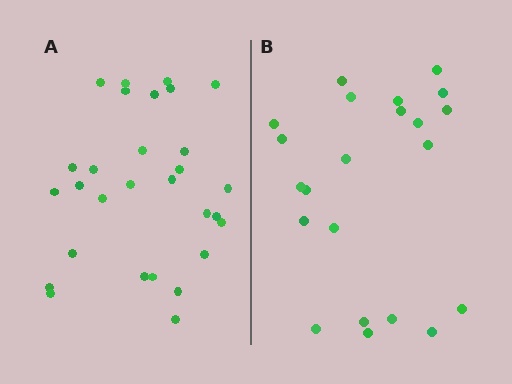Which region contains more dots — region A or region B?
Region A (the left region) has more dots.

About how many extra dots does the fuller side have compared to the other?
Region A has roughly 8 or so more dots than region B.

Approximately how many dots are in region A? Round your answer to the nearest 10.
About 30 dots. (The exact count is 29, which rounds to 30.)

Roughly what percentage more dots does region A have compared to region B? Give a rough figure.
About 30% more.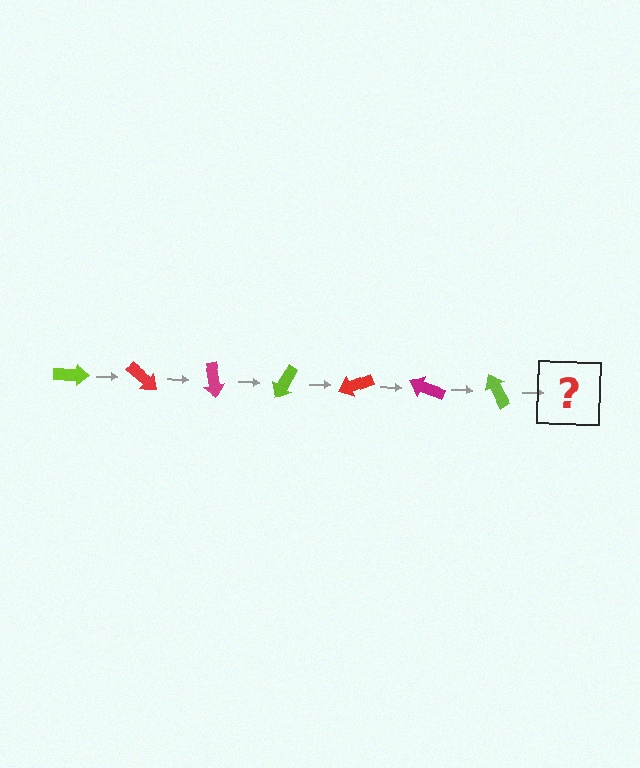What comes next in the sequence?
The next element should be a red arrow, rotated 280 degrees from the start.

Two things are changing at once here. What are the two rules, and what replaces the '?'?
The two rules are that it rotates 40 degrees each step and the color cycles through lime, red, and magenta. The '?' should be a red arrow, rotated 280 degrees from the start.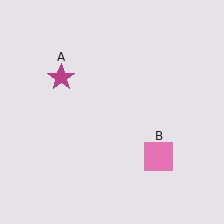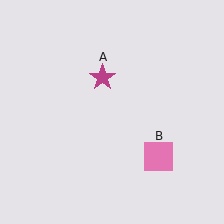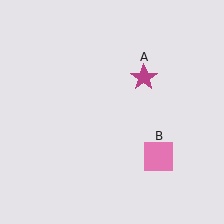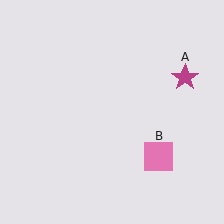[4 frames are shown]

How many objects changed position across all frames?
1 object changed position: magenta star (object A).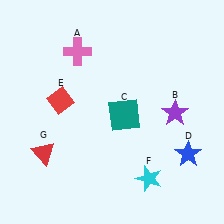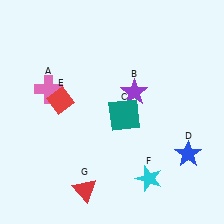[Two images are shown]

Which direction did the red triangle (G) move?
The red triangle (G) moved right.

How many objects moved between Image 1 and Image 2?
3 objects moved between the two images.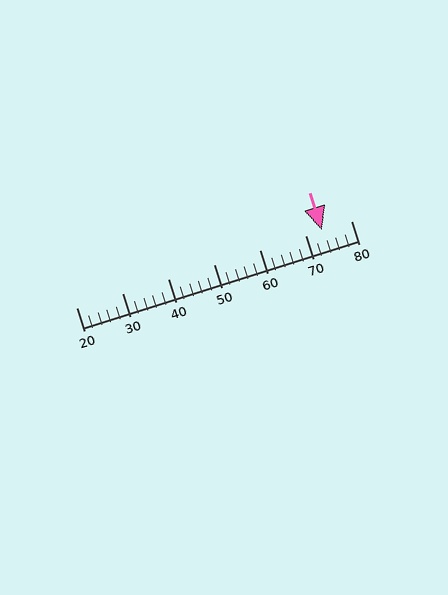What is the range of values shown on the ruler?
The ruler shows values from 20 to 80.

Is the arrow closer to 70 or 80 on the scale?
The arrow is closer to 70.